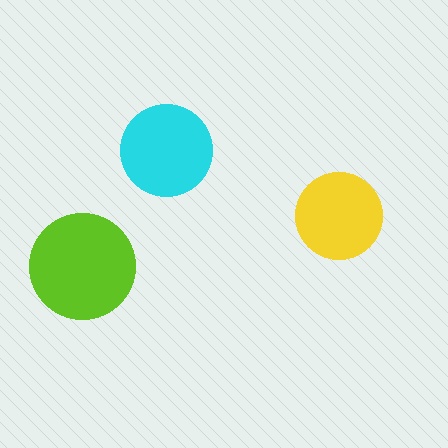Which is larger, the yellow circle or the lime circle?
The lime one.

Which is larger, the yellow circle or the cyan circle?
The cyan one.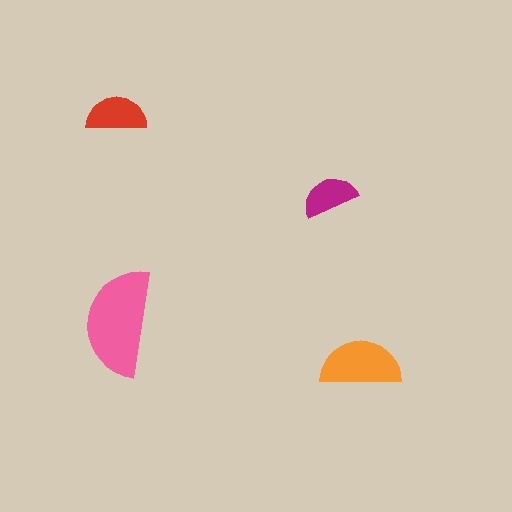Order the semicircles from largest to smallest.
the pink one, the orange one, the red one, the magenta one.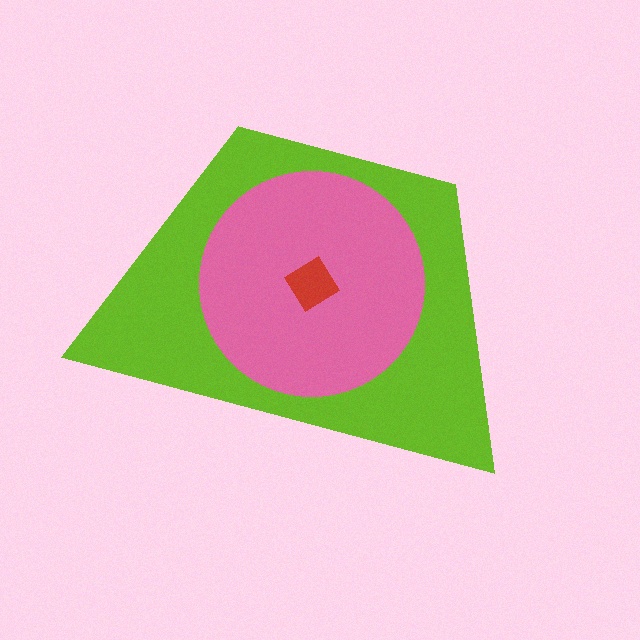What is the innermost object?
The red diamond.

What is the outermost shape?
The lime trapezoid.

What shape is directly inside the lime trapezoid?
The pink circle.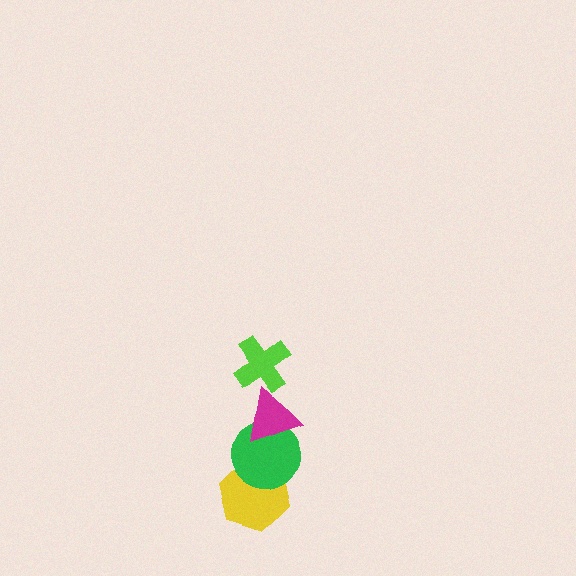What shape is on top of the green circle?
The magenta triangle is on top of the green circle.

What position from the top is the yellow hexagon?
The yellow hexagon is 4th from the top.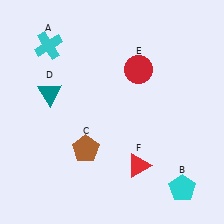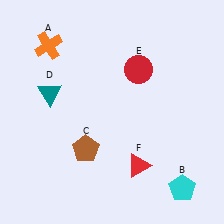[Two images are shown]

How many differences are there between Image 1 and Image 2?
There is 1 difference between the two images.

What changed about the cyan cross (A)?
In Image 1, A is cyan. In Image 2, it changed to orange.